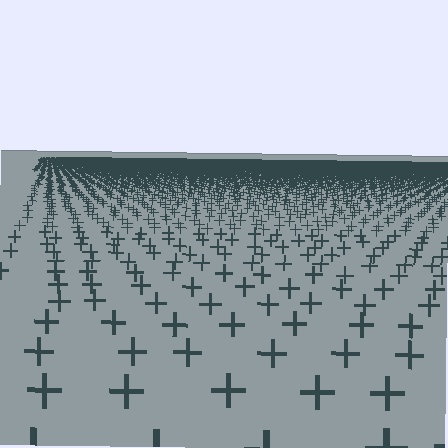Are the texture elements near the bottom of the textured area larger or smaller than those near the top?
Larger. Near the bottom, elements are closer to the viewer and appear at a bigger on-screen size.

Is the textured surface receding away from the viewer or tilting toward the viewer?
The surface is receding away from the viewer. Texture elements get smaller and denser toward the top.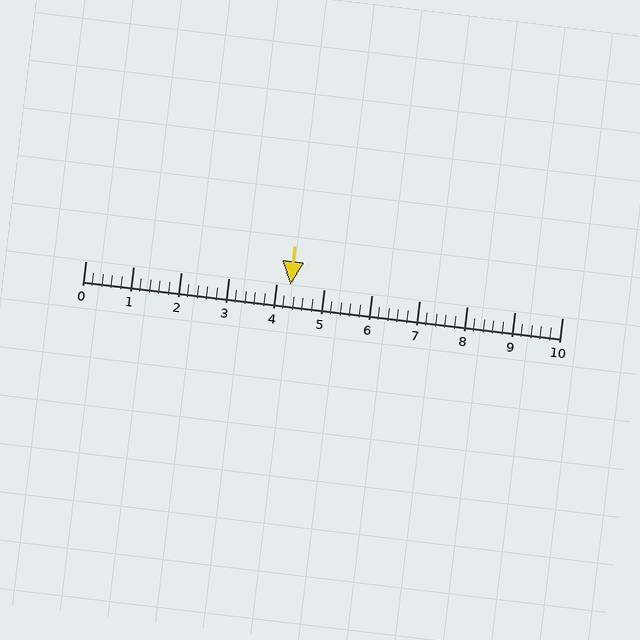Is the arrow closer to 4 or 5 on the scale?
The arrow is closer to 4.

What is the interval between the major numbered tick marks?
The major tick marks are spaced 1 units apart.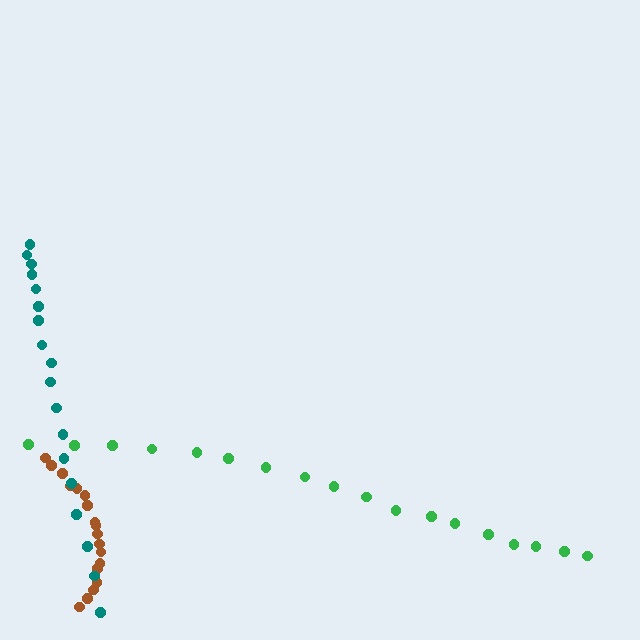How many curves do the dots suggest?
There are 3 distinct paths.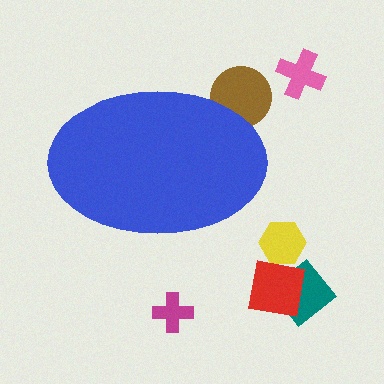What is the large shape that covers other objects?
A blue ellipse.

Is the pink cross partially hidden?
No, the pink cross is fully visible.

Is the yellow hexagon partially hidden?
No, the yellow hexagon is fully visible.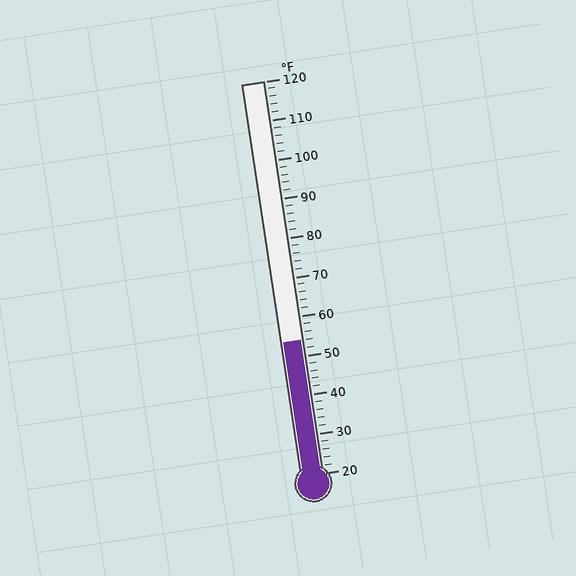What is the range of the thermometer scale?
The thermometer scale ranges from 20°F to 120°F.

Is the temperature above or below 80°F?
The temperature is below 80°F.